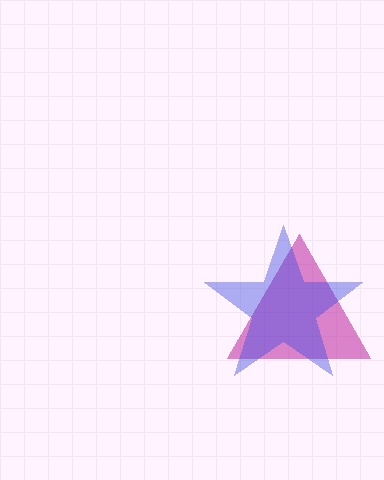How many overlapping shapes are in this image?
There are 2 overlapping shapes in the image.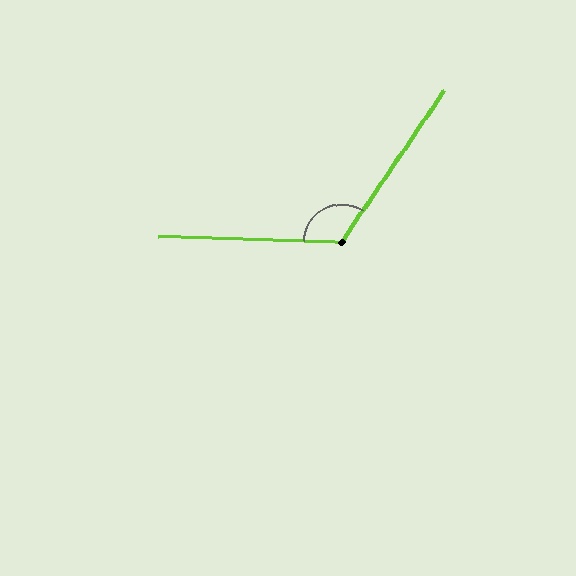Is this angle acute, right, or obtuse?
It is obtuse.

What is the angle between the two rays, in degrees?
Approximately 123 degrees.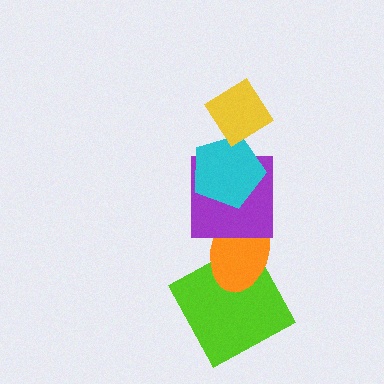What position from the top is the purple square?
The purple square is 3rd from the top.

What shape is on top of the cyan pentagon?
The yellow diamond is on top of the cyan pentagon.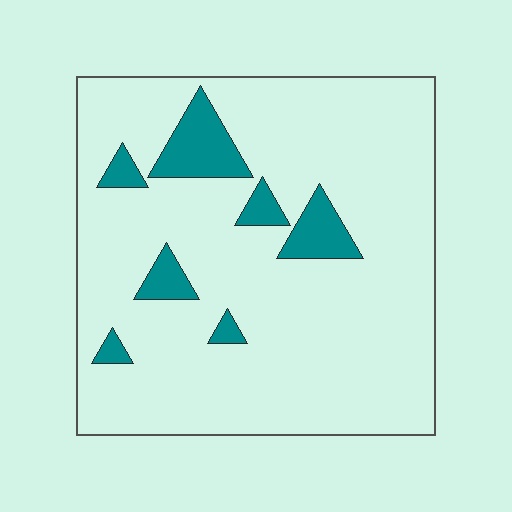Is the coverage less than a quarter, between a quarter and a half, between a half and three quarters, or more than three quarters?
Less than a quarter.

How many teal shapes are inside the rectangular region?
7.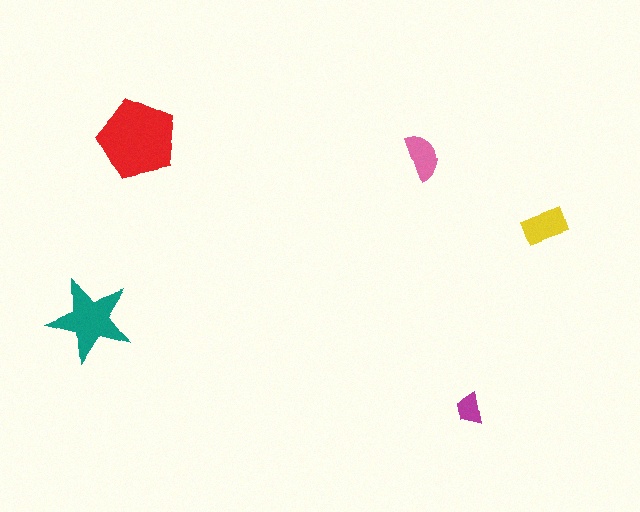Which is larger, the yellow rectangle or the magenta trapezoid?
The yellow rectangle.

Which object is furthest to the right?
The yellow rectangle is rightmost.